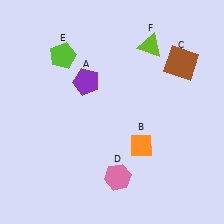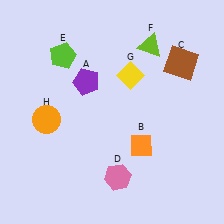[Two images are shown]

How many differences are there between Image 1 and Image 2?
There are 2 differences between the two images.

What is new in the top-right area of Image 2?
A yellow diamond (G) was added in the top-right area of Image 2.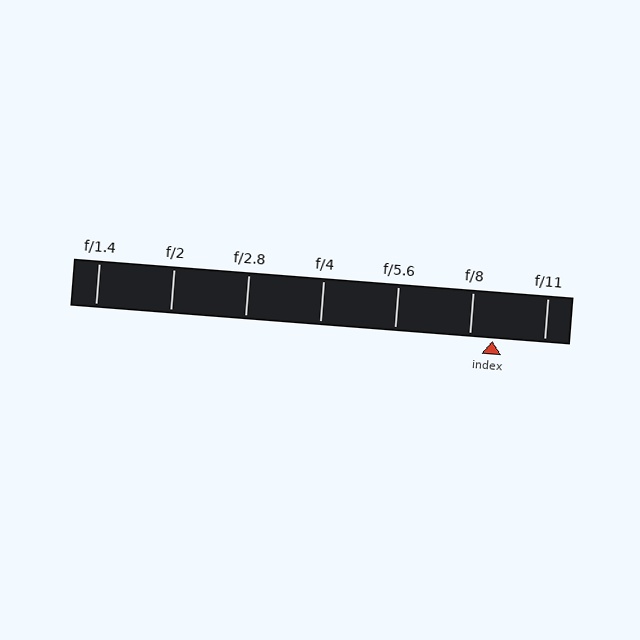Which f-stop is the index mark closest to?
The index mark is closest to f/8.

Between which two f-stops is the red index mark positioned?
The index mark is between f/8 and f/11.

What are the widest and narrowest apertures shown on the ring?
The widest aperture shown is f/1.4 and the narrowest is f/11.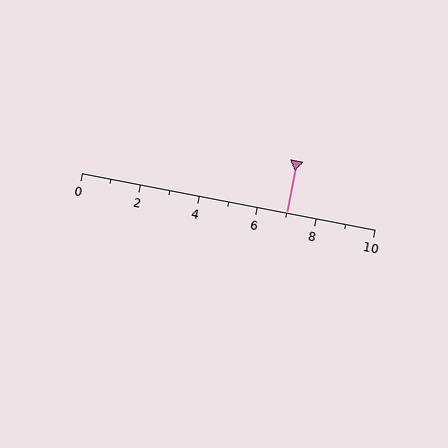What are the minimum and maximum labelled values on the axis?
The axis runs from 0 to 10.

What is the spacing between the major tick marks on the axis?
The major ticks are spaced 2 apart.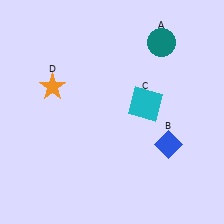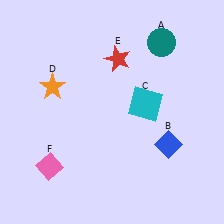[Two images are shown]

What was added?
A red star (E), a pink diamond (F) were added in Image 2.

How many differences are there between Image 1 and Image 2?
There are 2 differences between the two images.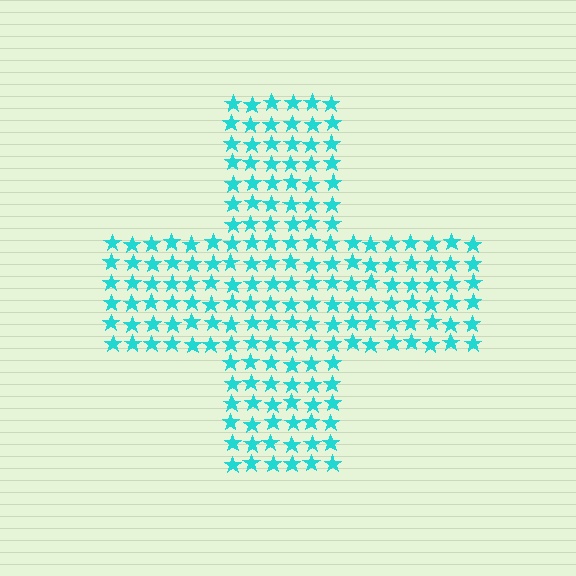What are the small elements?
The small elements are stars.